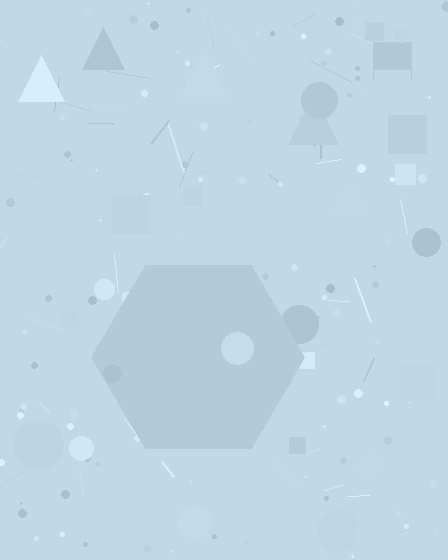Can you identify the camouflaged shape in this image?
The camouflaged shape is a hexagon.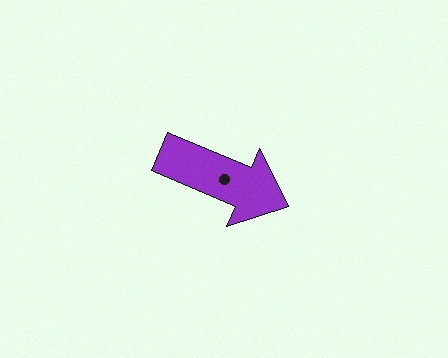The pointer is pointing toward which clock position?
Roughly 4 o'clock.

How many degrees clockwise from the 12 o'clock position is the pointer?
Approximately 113 degrees.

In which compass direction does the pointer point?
Southeast.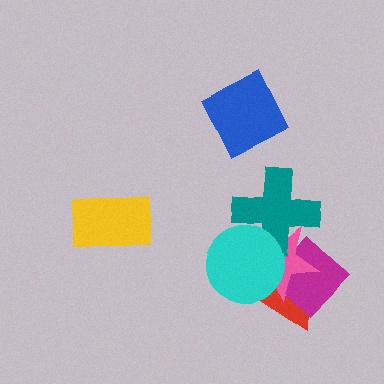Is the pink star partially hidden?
Yes, it is partially covered by another shape.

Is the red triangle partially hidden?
Yes, it is partially covered by another shape.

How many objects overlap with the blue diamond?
0 objects overlap with the blue diamond.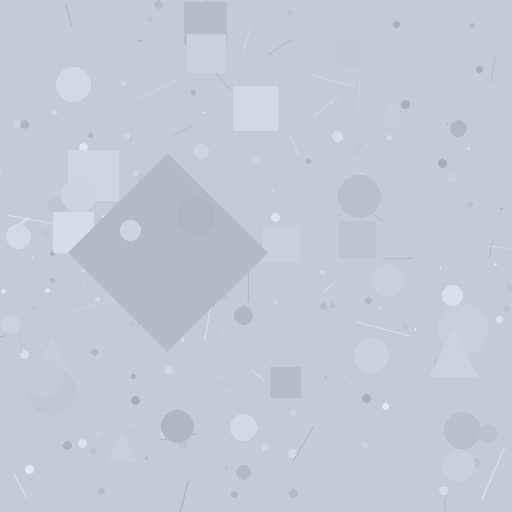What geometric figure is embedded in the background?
A diamond is embedded in the background.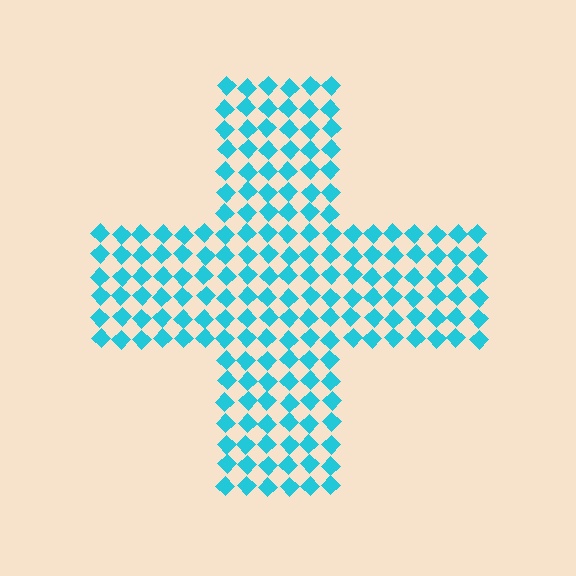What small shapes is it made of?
It is made of small diamonds.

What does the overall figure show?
The overall figure shows a cross.